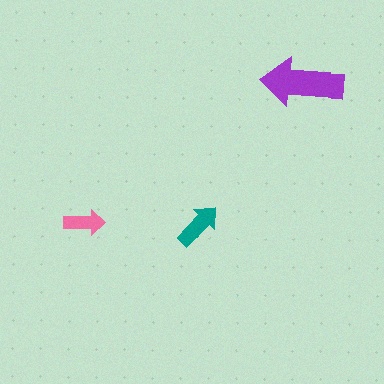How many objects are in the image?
There are 3 objects in the image.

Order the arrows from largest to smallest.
the purple one, the teal one, the pink one.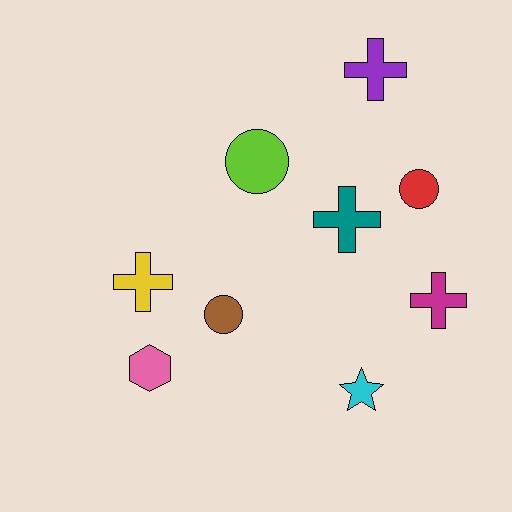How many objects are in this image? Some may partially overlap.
There are 9 objects.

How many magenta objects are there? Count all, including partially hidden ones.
There is 1 magenta object.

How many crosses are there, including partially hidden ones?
There are 4 crosses.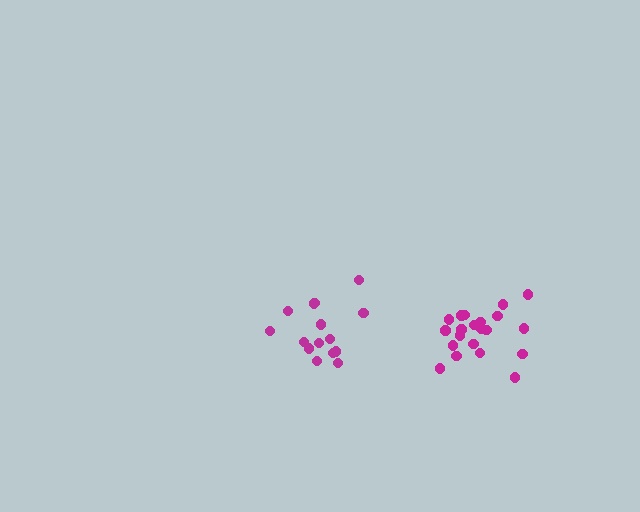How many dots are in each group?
Group 1: 21 dots, Group 2: 15 dots (36 total).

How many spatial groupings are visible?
There are 2 spatial groupings.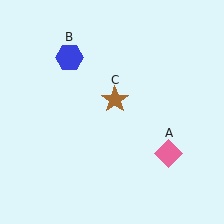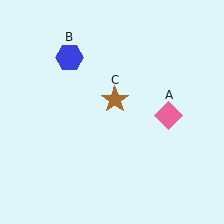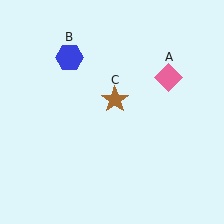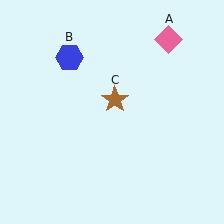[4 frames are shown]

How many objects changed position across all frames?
1 object changed position: pink diamond (object A).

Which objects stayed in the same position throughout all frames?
Blue hexagon (object B) and brown star (object C) remained stationary.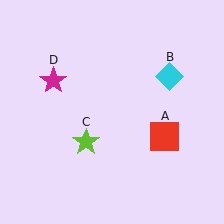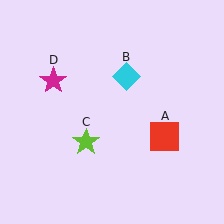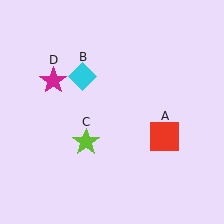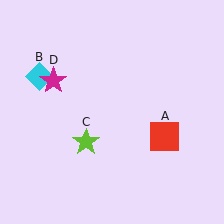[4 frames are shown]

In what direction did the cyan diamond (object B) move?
The cyan diamond (object B) moved left.